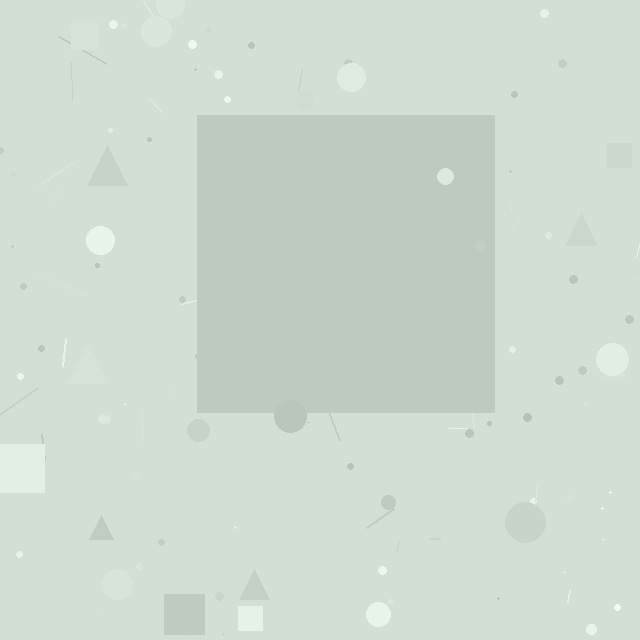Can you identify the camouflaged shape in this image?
The camouflaged shape is a square.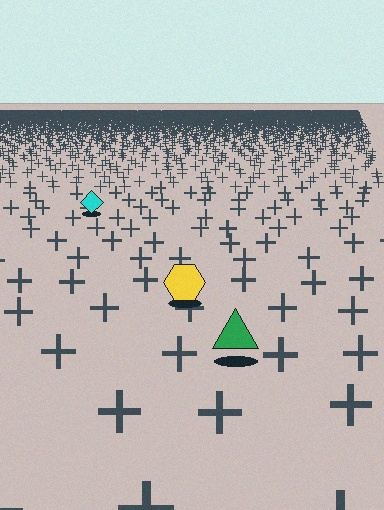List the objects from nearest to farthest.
From nearest to farthest: the green triangle, the yellow hexagon, the cyan diamond.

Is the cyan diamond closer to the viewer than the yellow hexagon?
No. The yellow hexagon is closer — you can tell from the texture gradient: the ground texture is coarser near it.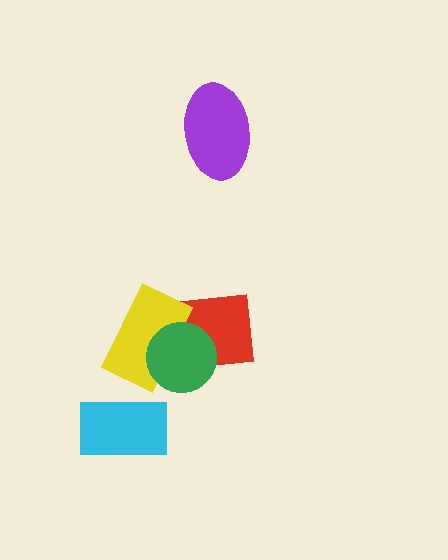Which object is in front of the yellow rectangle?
The green circle is in front of the yellow rectangle.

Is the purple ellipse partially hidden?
No, no other shape covers it.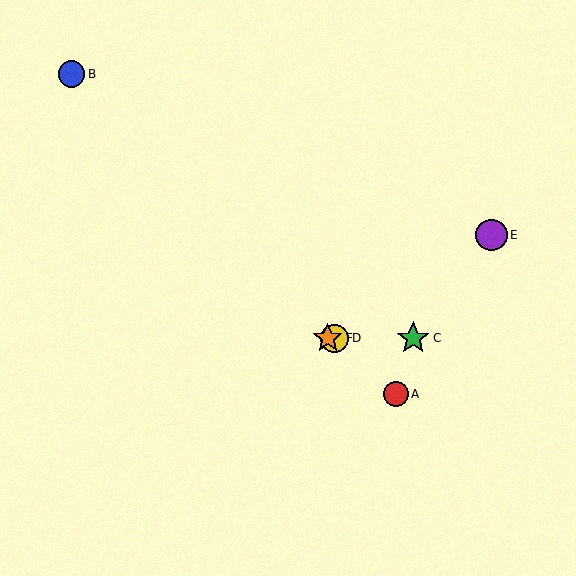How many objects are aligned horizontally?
3 objects (C, D, F) are aligned horizontally.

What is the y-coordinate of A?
Object A is at y≈394.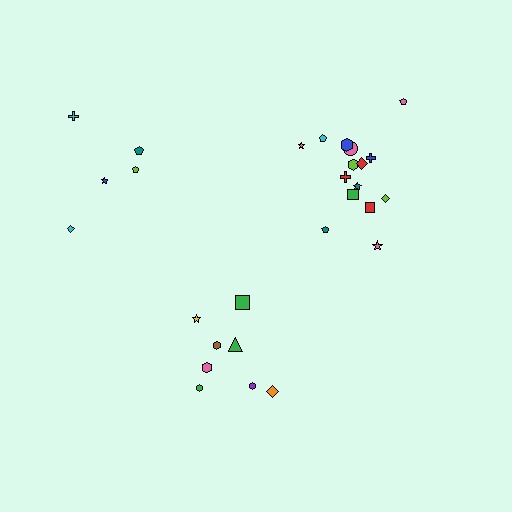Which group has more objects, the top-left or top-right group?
The top-right group.